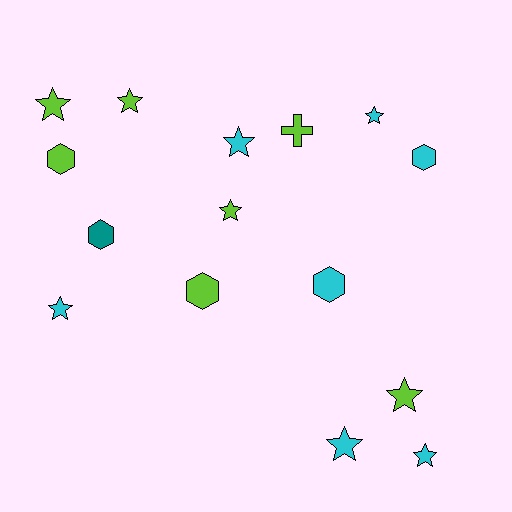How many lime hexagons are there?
There are 2 lime hexagons.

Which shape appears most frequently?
Star, with 9 objects.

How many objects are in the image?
There are 15 objects.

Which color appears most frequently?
Cyan, with 7 objects.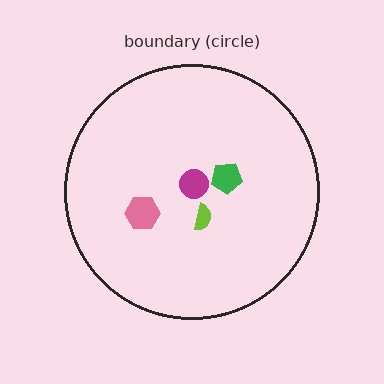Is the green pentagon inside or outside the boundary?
Inside.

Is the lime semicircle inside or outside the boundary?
Inside.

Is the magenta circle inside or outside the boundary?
Inside.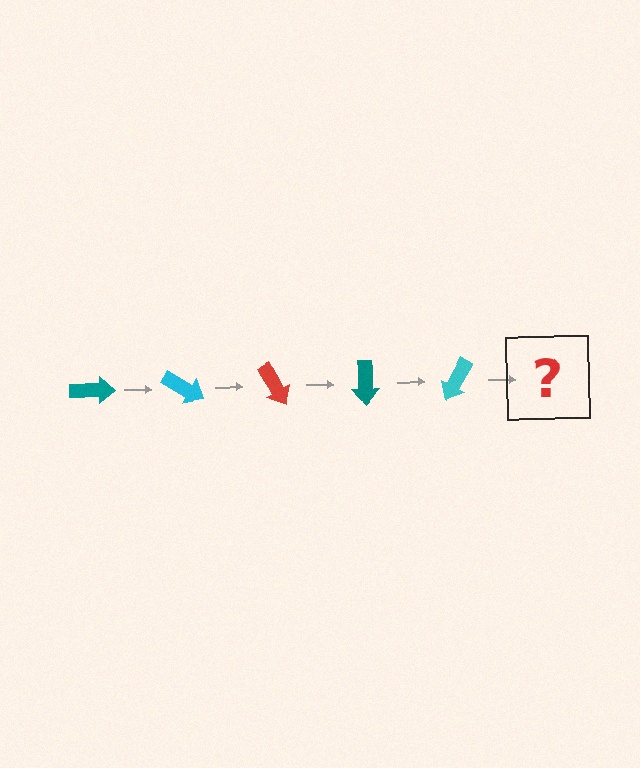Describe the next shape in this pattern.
It should be a red arrow, rotated 150 degrees from the start.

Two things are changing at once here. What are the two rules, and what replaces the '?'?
The two rules are that it rotates 30 degrees each step and the color cycles through teal, cyan, and red. The '?' should be a red arrow, rotated 150 degrees from the start.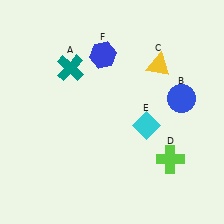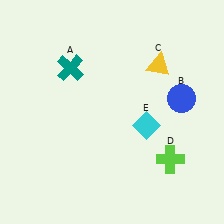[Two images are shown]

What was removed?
The blue hexagon (F) was removed in Image 2.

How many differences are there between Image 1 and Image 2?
There is 1 difference between the two images.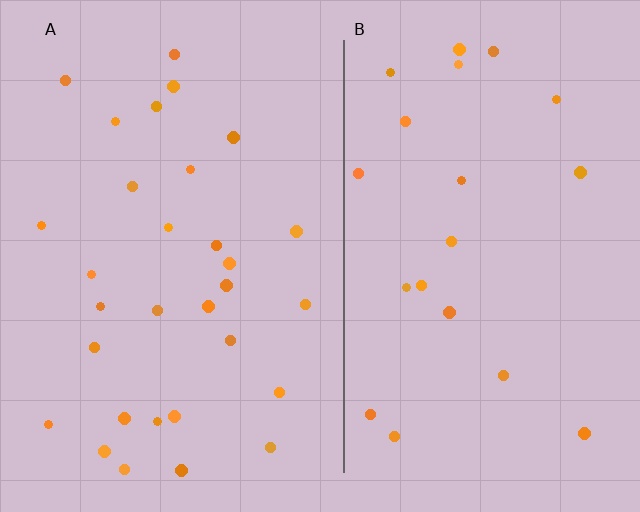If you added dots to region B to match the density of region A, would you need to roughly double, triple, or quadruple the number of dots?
Approximately double.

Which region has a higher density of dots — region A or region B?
A (the left).